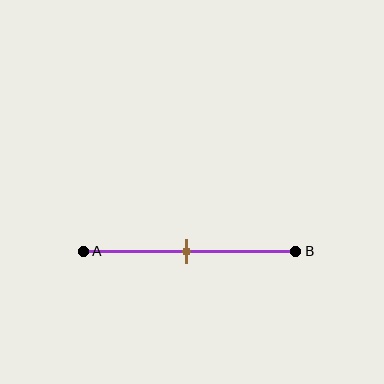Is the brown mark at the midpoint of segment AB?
Yes, the mark is approximately at the midpoint.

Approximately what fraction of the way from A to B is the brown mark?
The brown mark is approximately 50% of the way from A to B.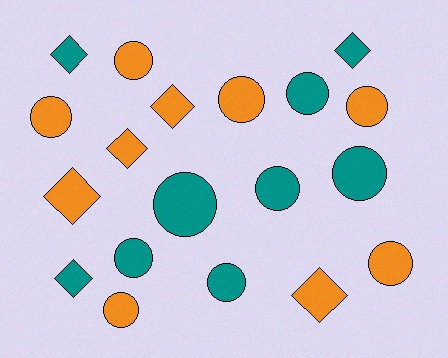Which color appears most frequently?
Orange, with 10 objects.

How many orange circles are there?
There are 6 orange circles.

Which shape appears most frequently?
Circle, with 12 objects.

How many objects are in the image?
There are 19 objects.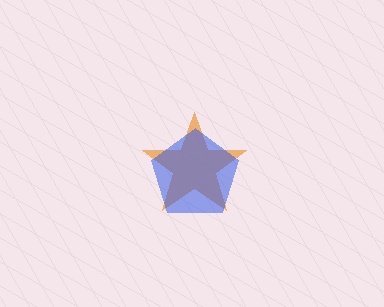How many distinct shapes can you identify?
There are 2 distinct shapes: an orange star, a blue pentagon.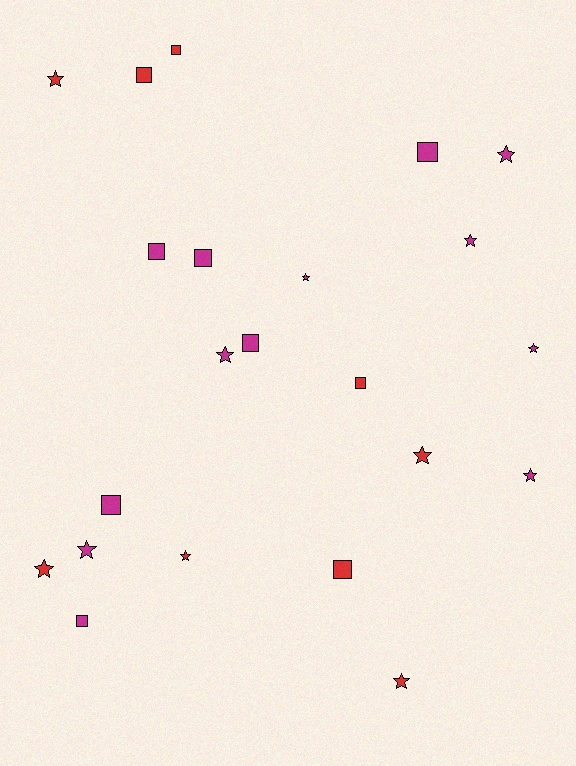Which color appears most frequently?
Magenta, with 13 objects.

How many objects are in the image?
There are 22 objects.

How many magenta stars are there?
There are 7 magenta stars.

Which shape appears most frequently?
Star, with 12 objects.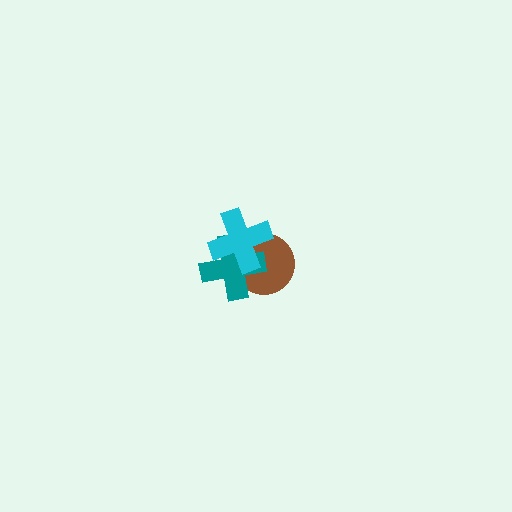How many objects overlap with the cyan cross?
2 objects overlap with the cyan cross.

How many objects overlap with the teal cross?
2 objects overlap with the teal cross.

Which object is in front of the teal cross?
The cyan cross is in front of the teal cross.